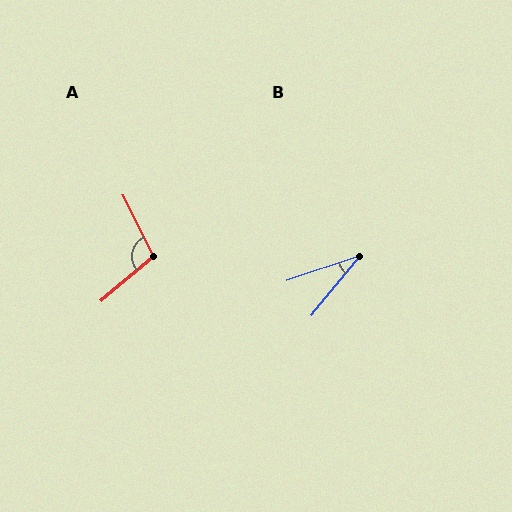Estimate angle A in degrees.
Approximately 104 degrees.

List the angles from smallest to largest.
B (32°), A (104°).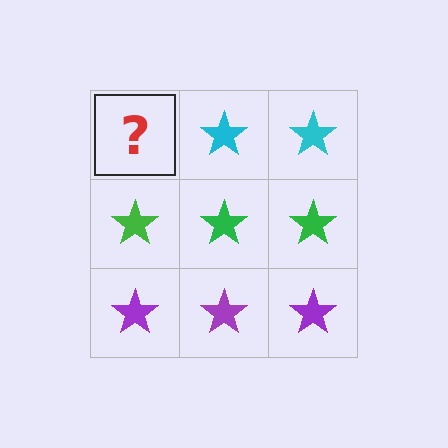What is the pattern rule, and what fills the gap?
The rule is that each row has a consistent color. The gap should be filled with a cyan star.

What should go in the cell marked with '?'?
The missing cell should contain a cyan star.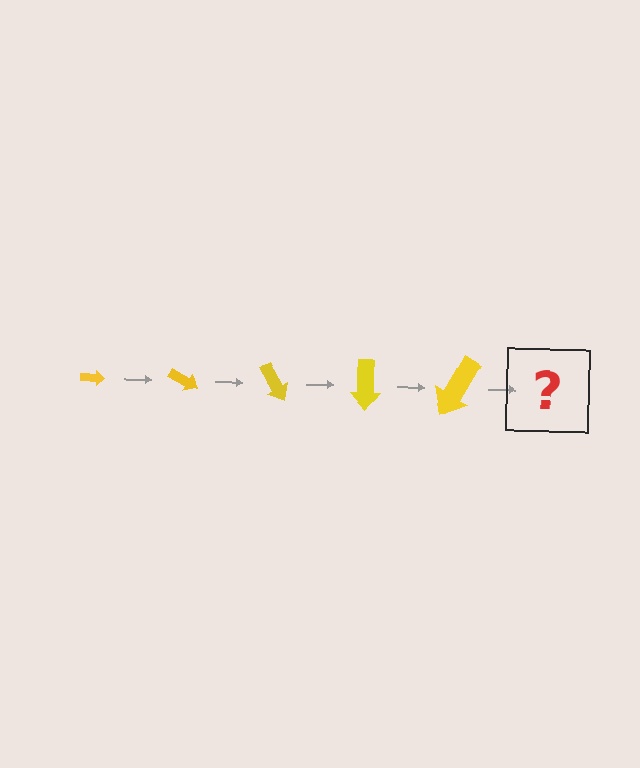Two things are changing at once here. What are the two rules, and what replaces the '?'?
The two rules are that the arrow grows larger each step and it rotates 30 degrees each step. The '?' should be an arrow, larger than the previous one and rotated 150 degrees from the start.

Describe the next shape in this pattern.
It should be an arrow, larger than the previous one and rotated 150 degrees from the start.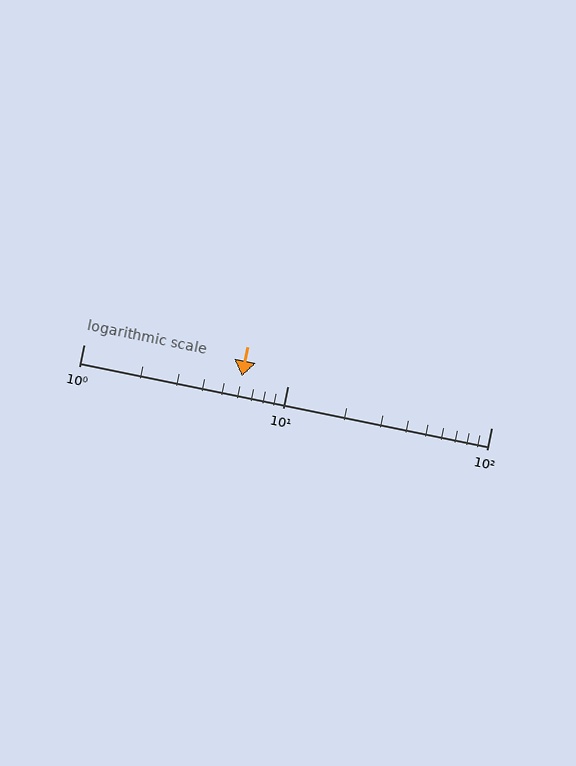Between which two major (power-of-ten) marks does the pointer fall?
The pointer is between 1 and 10.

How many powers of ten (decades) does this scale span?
The scale spans 2 decades, from 1 to 100.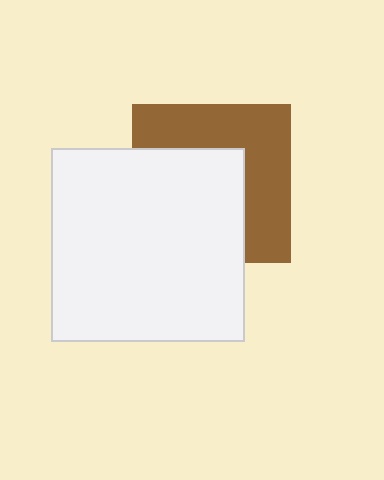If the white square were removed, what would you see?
You would see the complete brown square.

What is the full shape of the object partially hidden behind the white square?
The partially hidden object is a brown square.